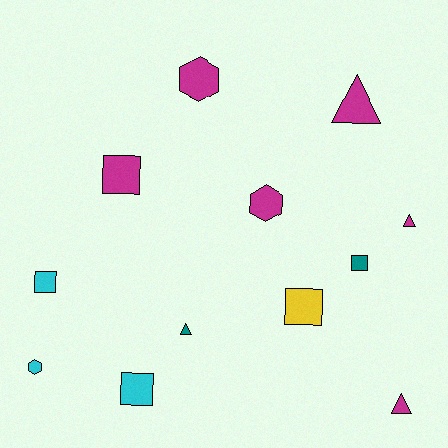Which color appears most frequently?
Magenta, with 6 objects.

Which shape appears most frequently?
Square, with 5 objects.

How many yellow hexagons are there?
There are no yellow hexagons.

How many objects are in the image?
There are 12 objects.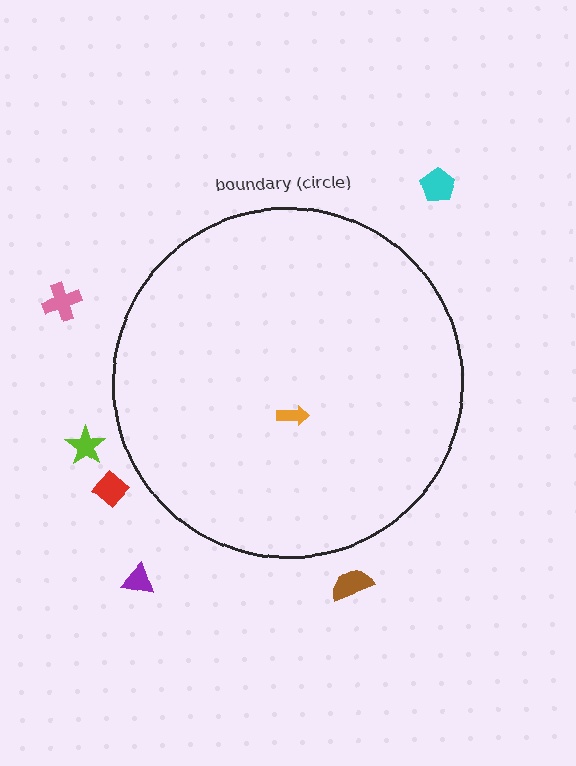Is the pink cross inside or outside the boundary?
Outside.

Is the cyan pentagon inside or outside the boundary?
Outside.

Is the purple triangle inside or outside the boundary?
Outside.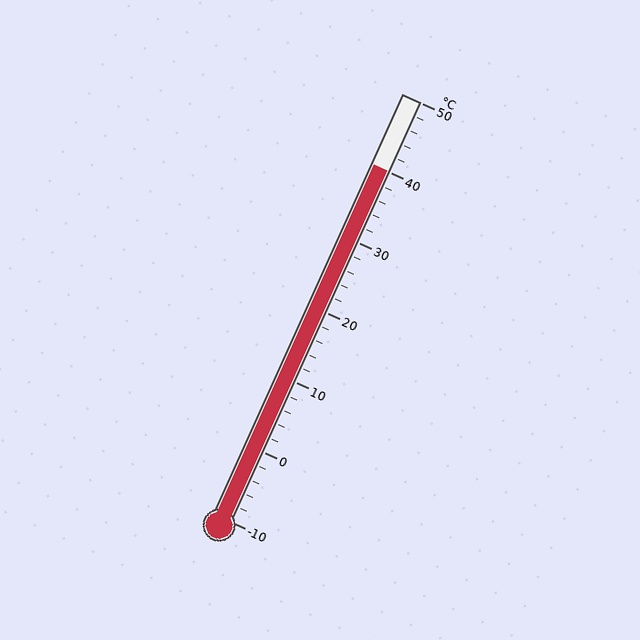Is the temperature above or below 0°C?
The temperature is above 0°C.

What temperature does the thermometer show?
The thermometer shows approximately 40°C.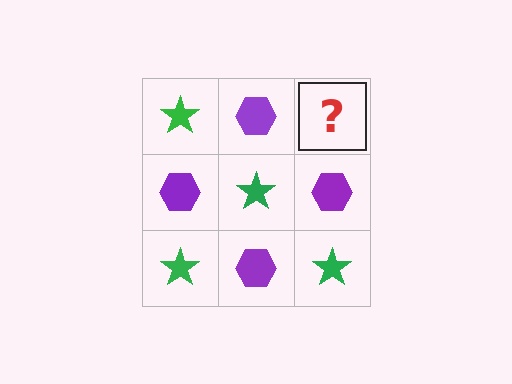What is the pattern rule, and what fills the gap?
The rule is that it alternates green star and purple hexagon in a checkerboard pattern. The gap should be filled with a green star.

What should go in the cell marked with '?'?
The missing cell should contain a green star.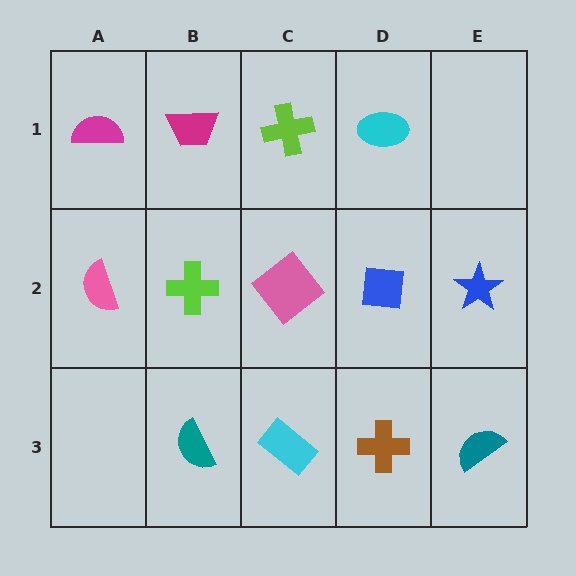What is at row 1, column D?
A cyan ellipse.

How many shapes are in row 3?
4 shapes.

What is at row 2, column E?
A blue star.